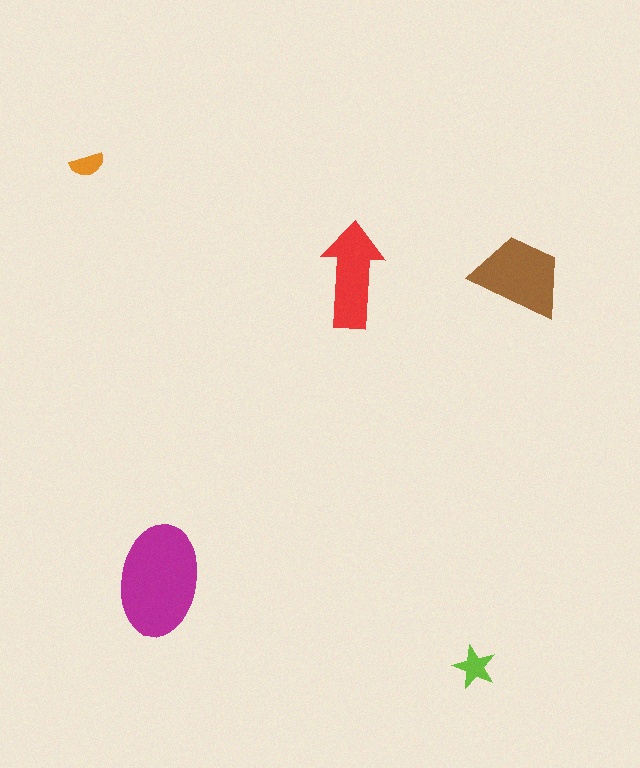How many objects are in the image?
There are 5 objects in the image.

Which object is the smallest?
The orange semicircle.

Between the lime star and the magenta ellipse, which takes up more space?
The magenta ellipse.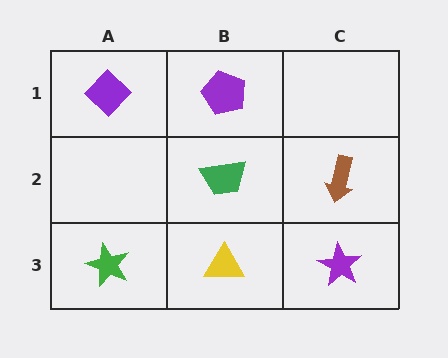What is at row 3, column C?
A purple star.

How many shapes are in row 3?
3 shapes.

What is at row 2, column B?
A green trapezoid.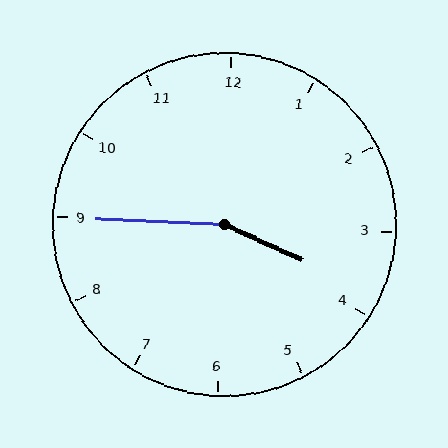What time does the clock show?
3:45.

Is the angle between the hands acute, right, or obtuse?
It is obtuse.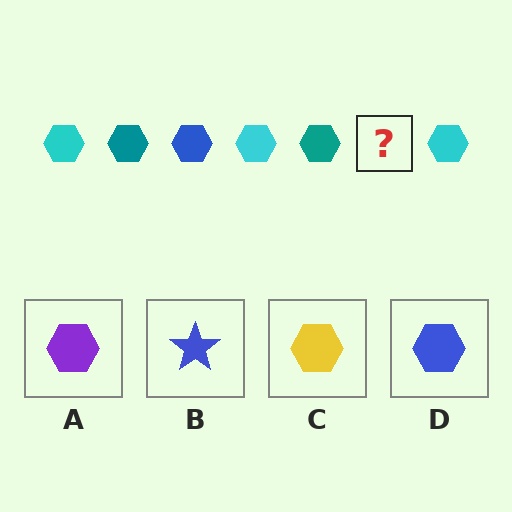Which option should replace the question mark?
Option D.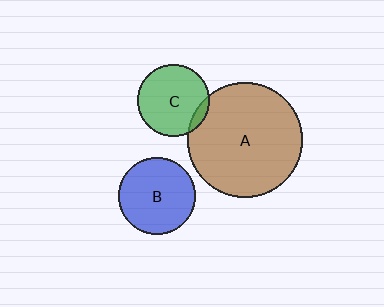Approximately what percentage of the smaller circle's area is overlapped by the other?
Approximately 10%.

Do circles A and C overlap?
Yes.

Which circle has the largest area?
Circle A (brown).